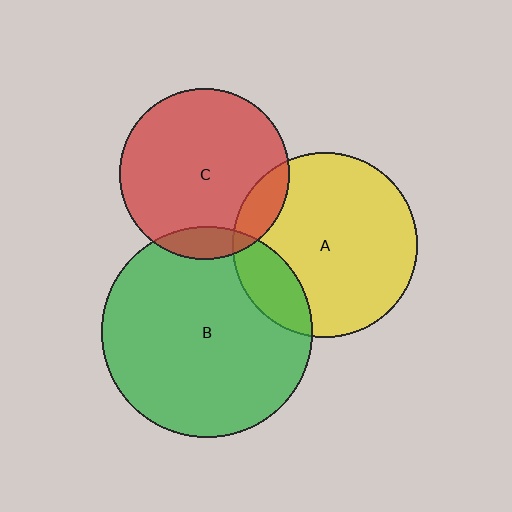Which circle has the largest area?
Circle B (green).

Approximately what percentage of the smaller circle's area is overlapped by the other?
Approximately 10%.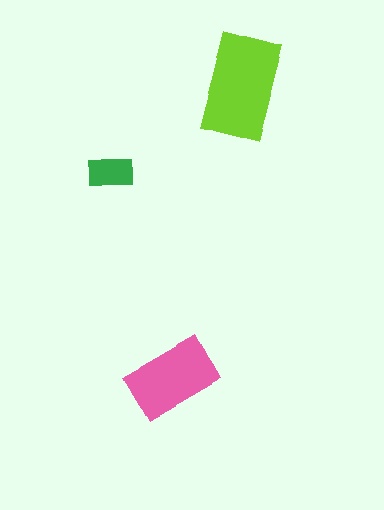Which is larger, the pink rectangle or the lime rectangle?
The lime one.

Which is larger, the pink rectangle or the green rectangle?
The pink one.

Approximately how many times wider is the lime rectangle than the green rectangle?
About 2.5 times wider.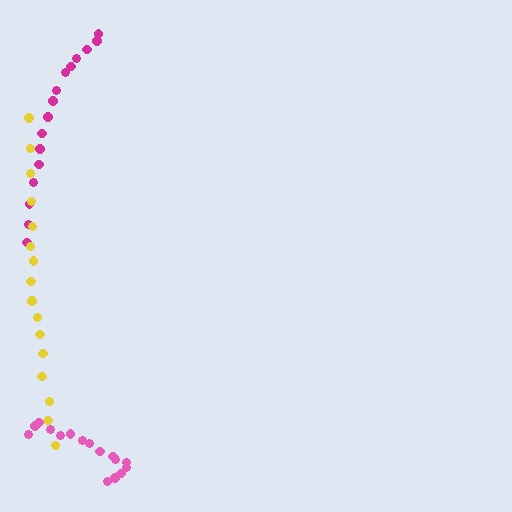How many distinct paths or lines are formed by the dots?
There are 3 distinct paths.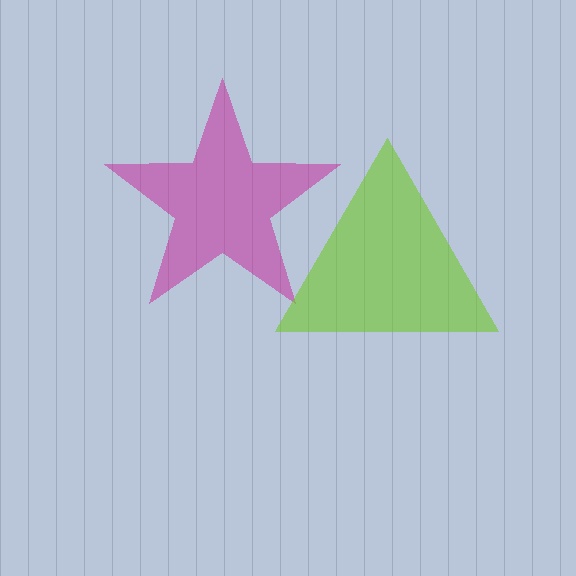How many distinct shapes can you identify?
There are 2 distinct shapes: a magenta star, a lime triangle.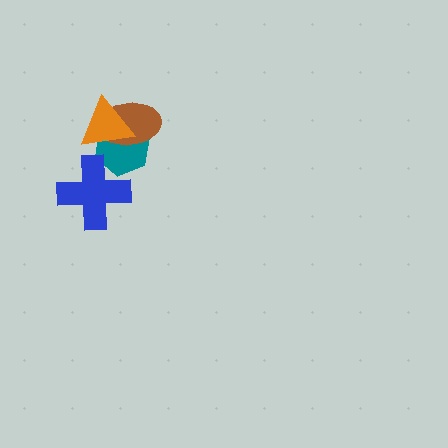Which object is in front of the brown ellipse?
The orange triangle is in front of the brown ellipse.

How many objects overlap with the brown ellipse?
2 objects overlap with the brown ellipse.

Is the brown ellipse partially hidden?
Yes, it is partially covered by another shape.